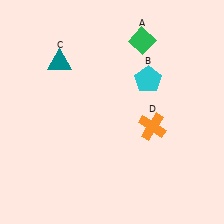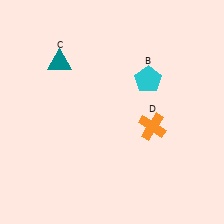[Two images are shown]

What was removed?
The green diamond (A) was removed in Image 2.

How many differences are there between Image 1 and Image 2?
There is 1 difference between the two images.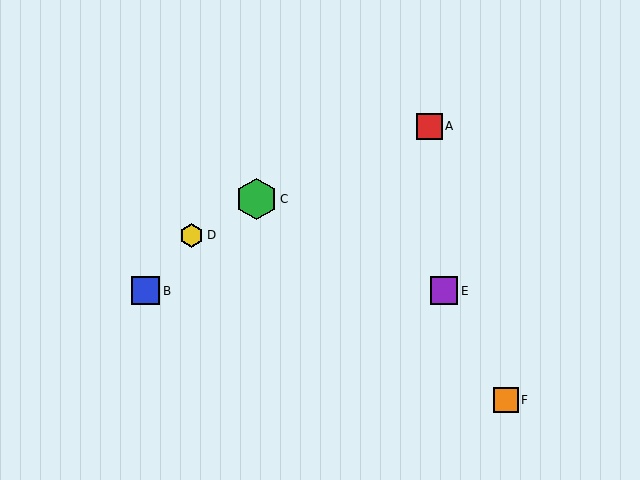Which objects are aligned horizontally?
Objects B, E are aligned horizontally.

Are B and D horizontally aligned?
No, B is at y≈291 and D is at y≈235.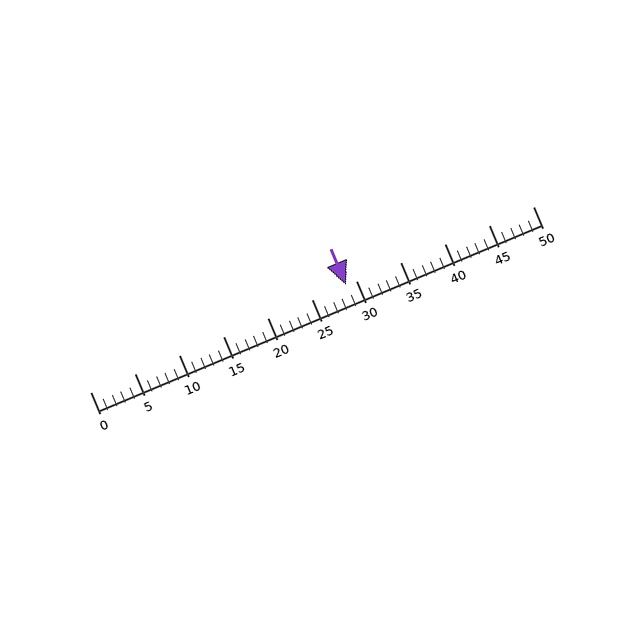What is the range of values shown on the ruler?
The ruler shows values from 0 to 50.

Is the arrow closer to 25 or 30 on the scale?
The arrow is closer to 30.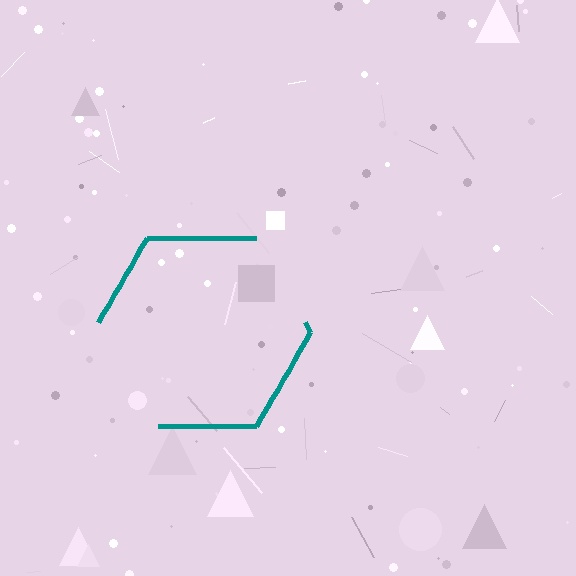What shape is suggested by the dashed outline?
The dashed outline suggests a hexagon.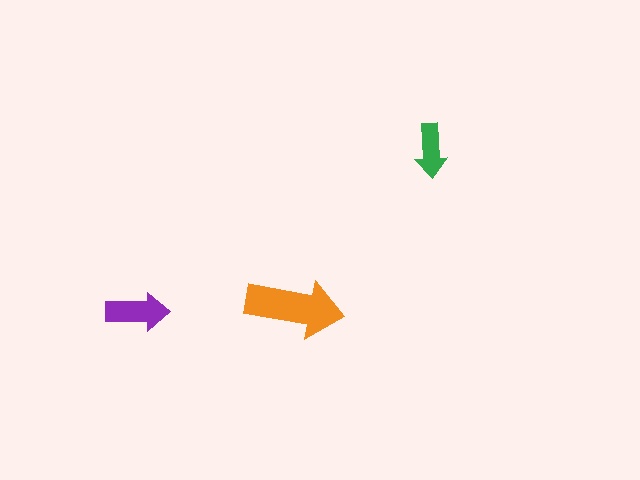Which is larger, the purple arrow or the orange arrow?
The orange one.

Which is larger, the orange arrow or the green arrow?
The orange one.